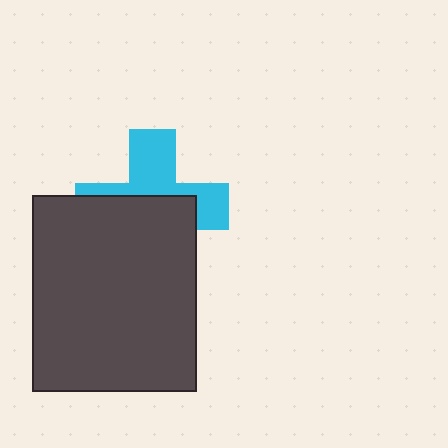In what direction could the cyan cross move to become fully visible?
The cyan cross could move up. That would shift it out from behind the dark gray rectangle entirely.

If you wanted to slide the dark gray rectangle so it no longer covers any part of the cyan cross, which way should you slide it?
Slide it down — that is the most direct way to separate the two shapes.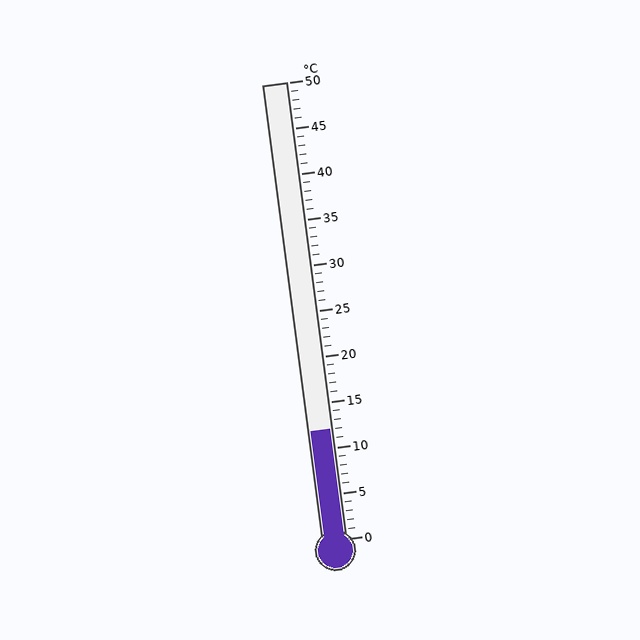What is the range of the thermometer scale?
The thermometer scale ranges from 0°C to 50°C.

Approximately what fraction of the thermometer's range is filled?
The thermometer is filled to approximately 25% of its range.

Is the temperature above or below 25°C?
The temperature is below 25°C.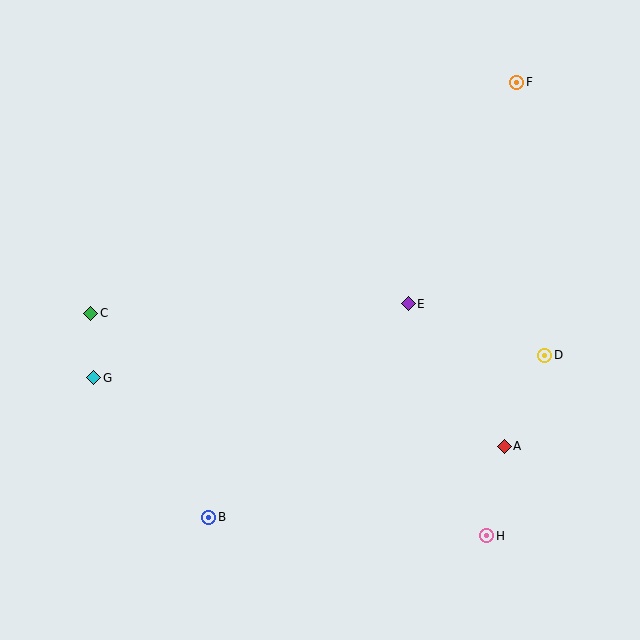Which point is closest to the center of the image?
Point E at (408, 304) is closest to the center.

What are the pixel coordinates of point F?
Point F is at (517, 82).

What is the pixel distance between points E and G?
The distance between E and G is 323 pixels.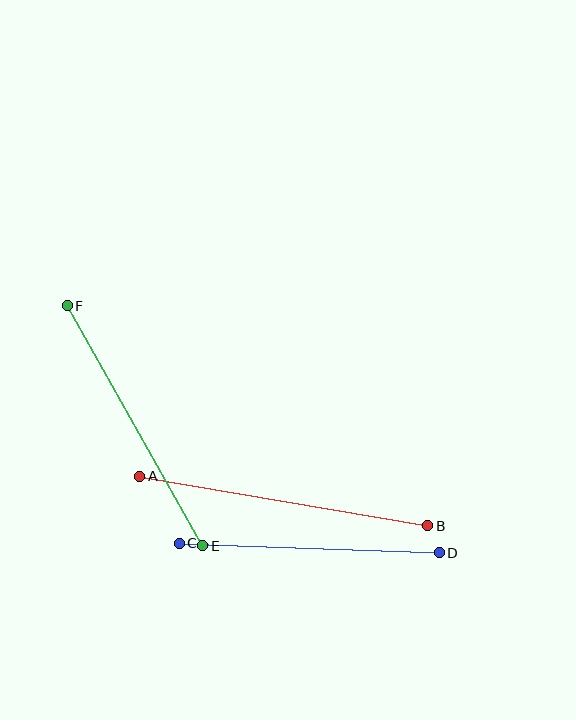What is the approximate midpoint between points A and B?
The midpoint is at approximately (284, 501) pixels.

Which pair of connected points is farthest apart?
Points A and B are farthest apart.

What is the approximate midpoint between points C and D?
The midpoint is at approximately (309, 548) pixels.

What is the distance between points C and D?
The distance is approximately 260 pixels.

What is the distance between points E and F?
The distance is approximately 276 pixels.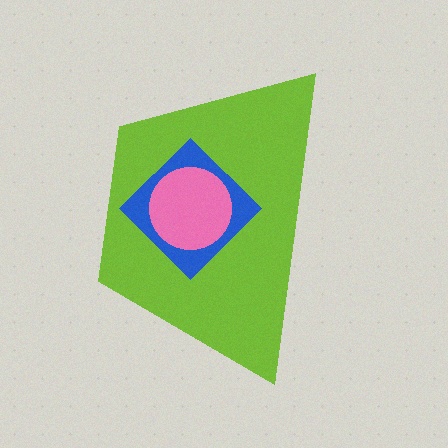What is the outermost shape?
The lime trapezoid.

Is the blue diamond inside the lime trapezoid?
Yes.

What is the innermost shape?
The pink circle.